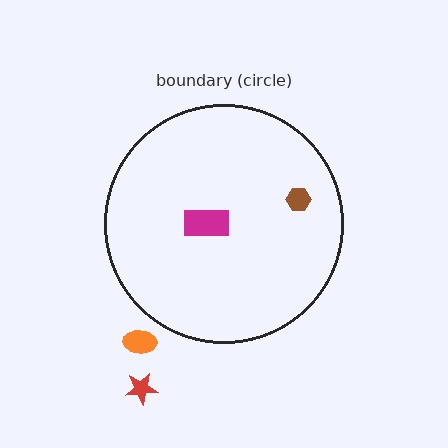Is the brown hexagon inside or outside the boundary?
Inside.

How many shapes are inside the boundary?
2 inside, 2 outside.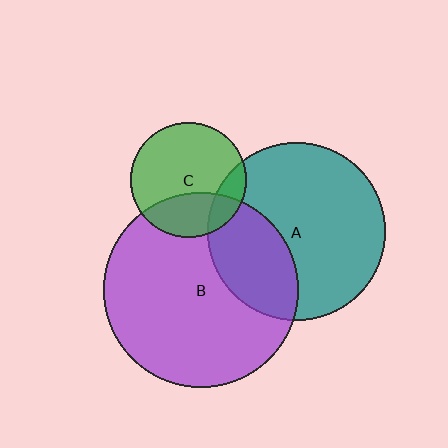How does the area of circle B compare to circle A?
Approximately 1.2 times.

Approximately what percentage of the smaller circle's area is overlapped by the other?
Approximately 30%.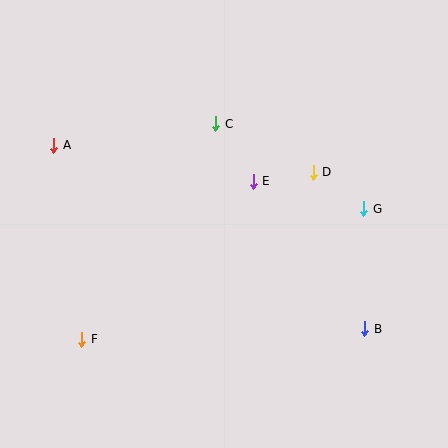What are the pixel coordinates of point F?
Point F is at (82, 339).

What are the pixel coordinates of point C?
Point C is at (216, 124).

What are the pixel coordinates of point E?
Point E is at (253, 181).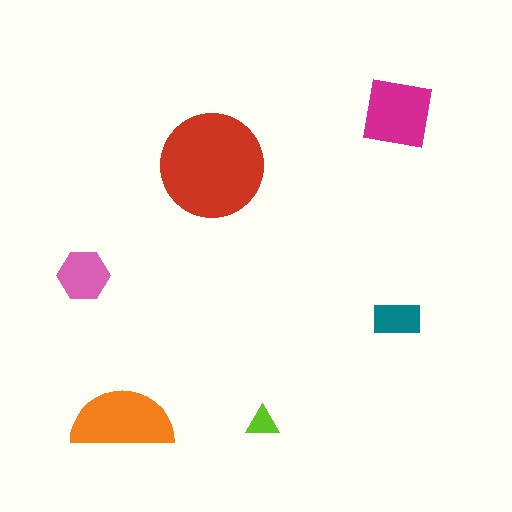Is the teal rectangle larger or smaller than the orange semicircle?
Smaller.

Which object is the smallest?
The lime triangle.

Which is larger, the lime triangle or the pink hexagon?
The pink hexagon.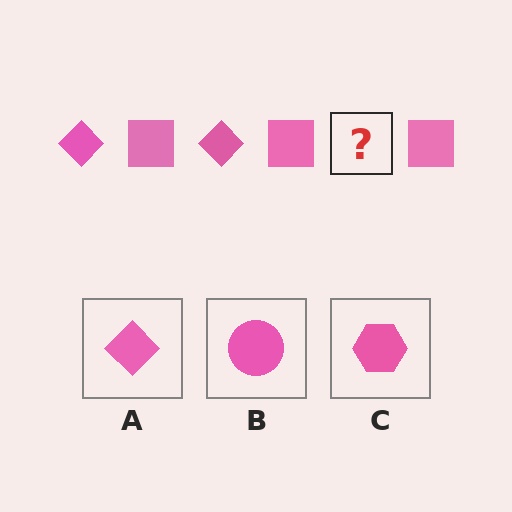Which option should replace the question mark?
Option A.